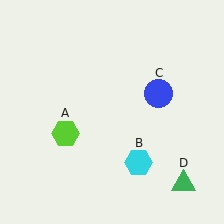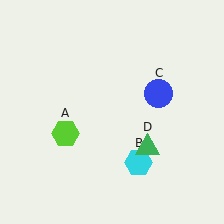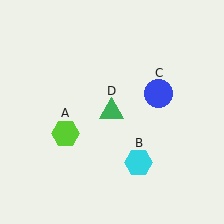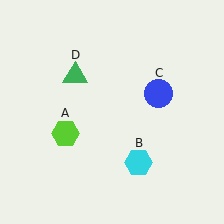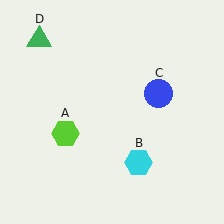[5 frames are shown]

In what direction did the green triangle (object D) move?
The green triangle (object D) moved up and to the left.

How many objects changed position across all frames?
1 object changed position: green triangle (object D).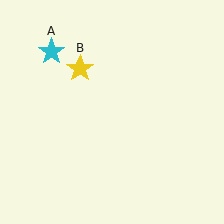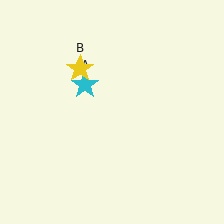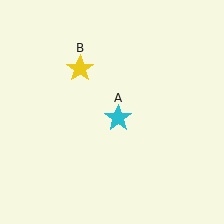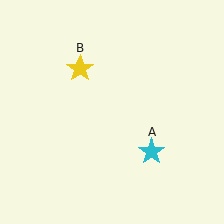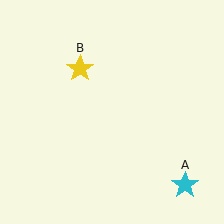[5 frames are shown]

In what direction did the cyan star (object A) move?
The cyan star (object A) moved down and to the right.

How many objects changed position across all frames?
1 object changed position: cyan star (object A).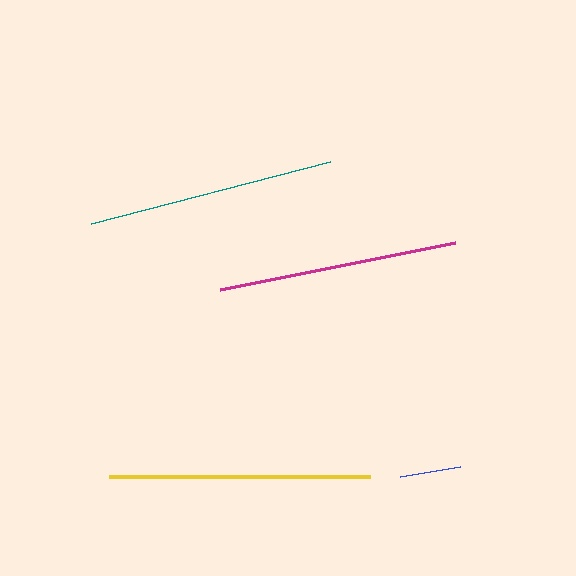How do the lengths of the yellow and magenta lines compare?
The yellow and magenta lines are approximately the same length.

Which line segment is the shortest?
The blue line is the shortest at approximately 61 pixels.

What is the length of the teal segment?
The teal segment is approximately 247 pixels long.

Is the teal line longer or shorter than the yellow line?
The yellow line is longer than the teal line.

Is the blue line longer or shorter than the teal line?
The teal line is longer than the blue line.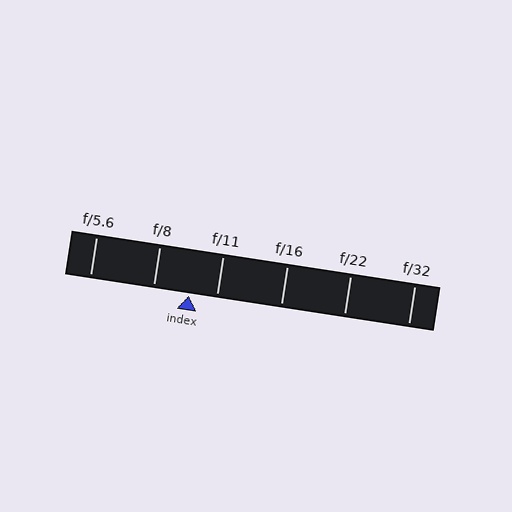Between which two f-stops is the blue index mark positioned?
The index mark is between f/8 and f/11.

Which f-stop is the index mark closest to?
The index mark is closest to f/11.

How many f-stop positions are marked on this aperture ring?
There are 6 f-stop positions marked.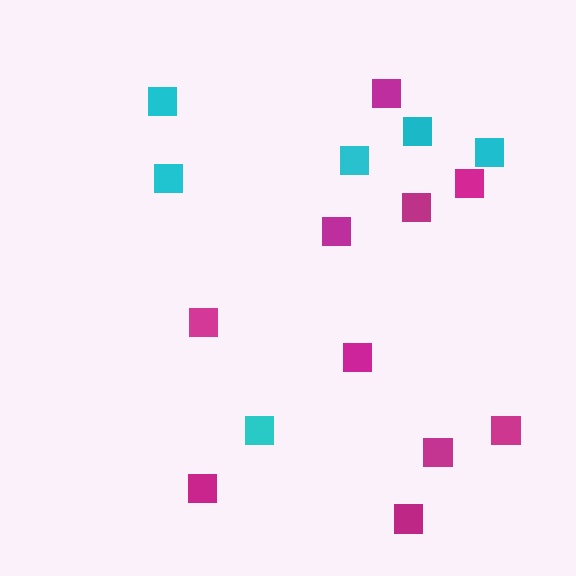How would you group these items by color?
There are 2 groups: one group of magenta squares (10) and one group of cyan squares (6).